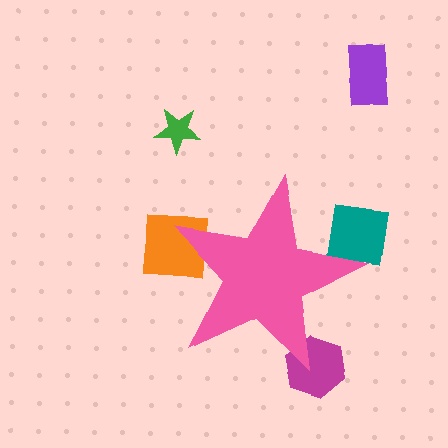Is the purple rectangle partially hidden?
No, the purple rectangle is fully visible.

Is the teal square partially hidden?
Yes, the teal square is partially hidden behind the pink star.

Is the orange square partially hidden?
Yes, the orange square is partially hidden behind the pink star.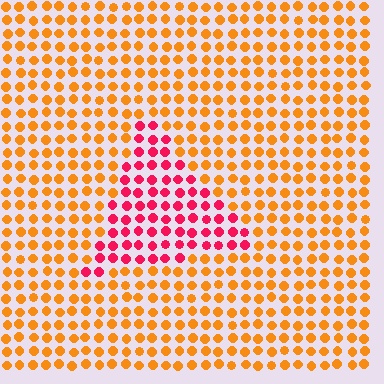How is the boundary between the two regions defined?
The boundary is defined purely by a slight shift in hue (about 51 degrees). Spacing, size, and orientation are identical on both sides.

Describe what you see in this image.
The image is filled with small orange elements in a uniform arrangement. A triangle-shaped region is visible where the elements are tinted to a slightly different hue, forming a subtle color boundary.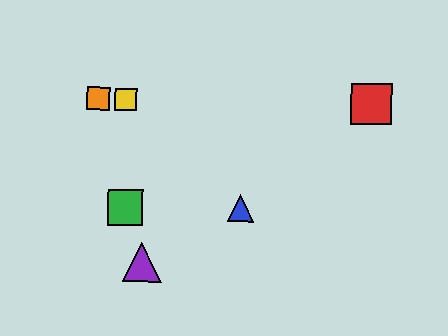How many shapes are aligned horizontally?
3 shapes (the red square, the yellow square, the orange square) are aligned horizontally.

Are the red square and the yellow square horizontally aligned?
Yes, both are at y≈104.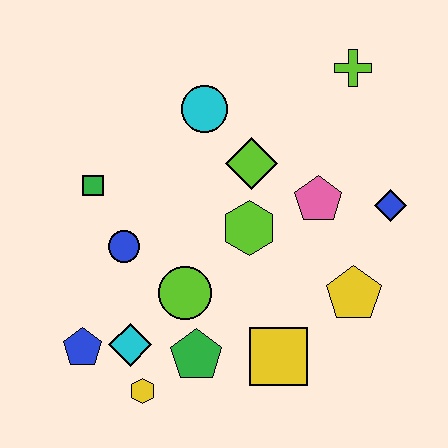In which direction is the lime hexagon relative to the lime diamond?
The lime hexagon is below the lime diamond.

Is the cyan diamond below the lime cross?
Yes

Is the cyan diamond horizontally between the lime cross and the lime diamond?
No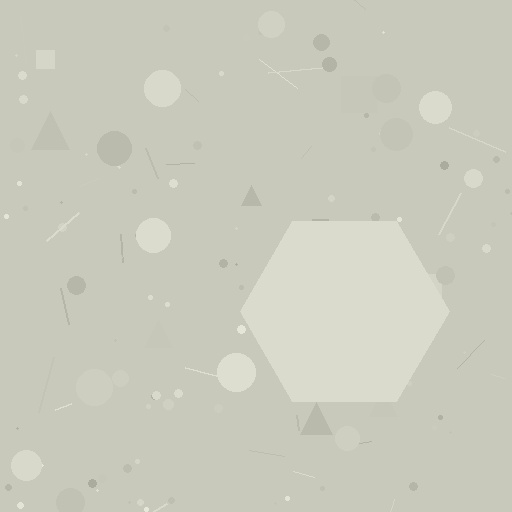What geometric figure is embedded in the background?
A hexagon is embedded in the background.